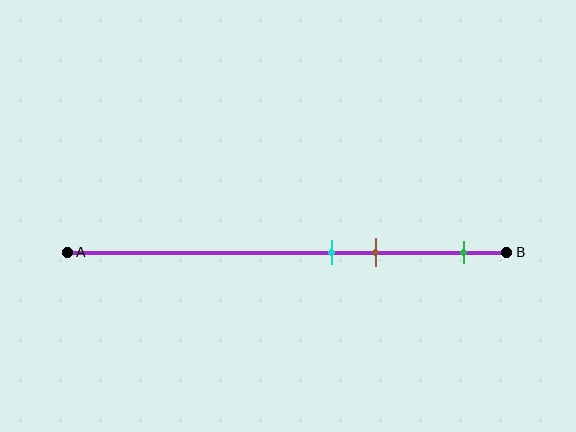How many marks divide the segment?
There are 3 marks dividing the segment.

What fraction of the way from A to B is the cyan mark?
The cyan mark is approximately 60% (0.6) of the way from A to B.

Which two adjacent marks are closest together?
The cyan and brown marks are the closest adjacent pair.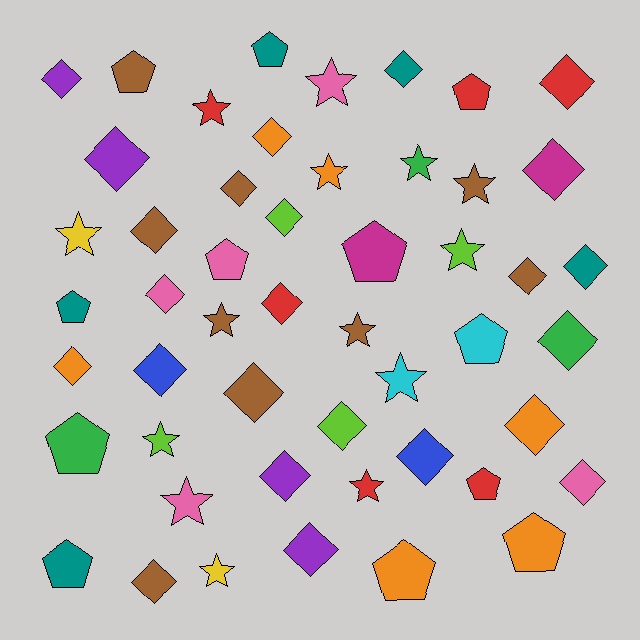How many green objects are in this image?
There are 3 green objects.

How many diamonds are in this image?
There are 24 diamonds.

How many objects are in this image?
There are 50 objects.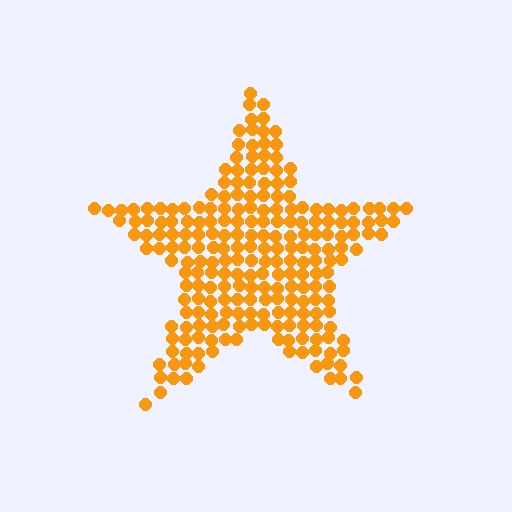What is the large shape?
The large shape is a star.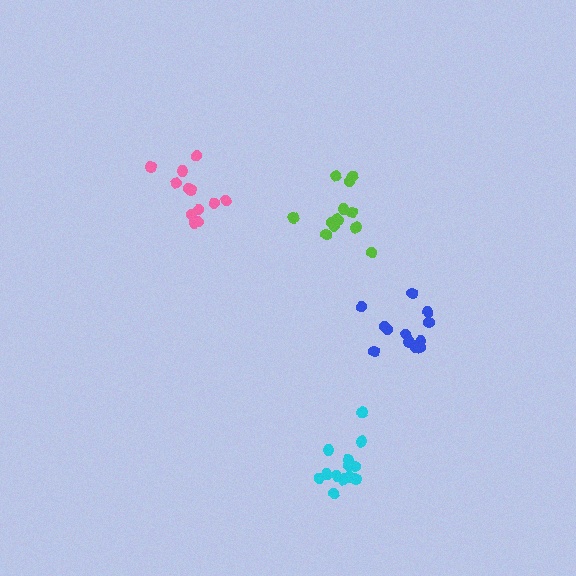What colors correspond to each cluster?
The clusters are colored: cyan, pink, lime, blue.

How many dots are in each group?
Group 1: 13 dots, Group 2: 12 dots, Group 3: 13 dots, Group 4: 12 dots (50 total).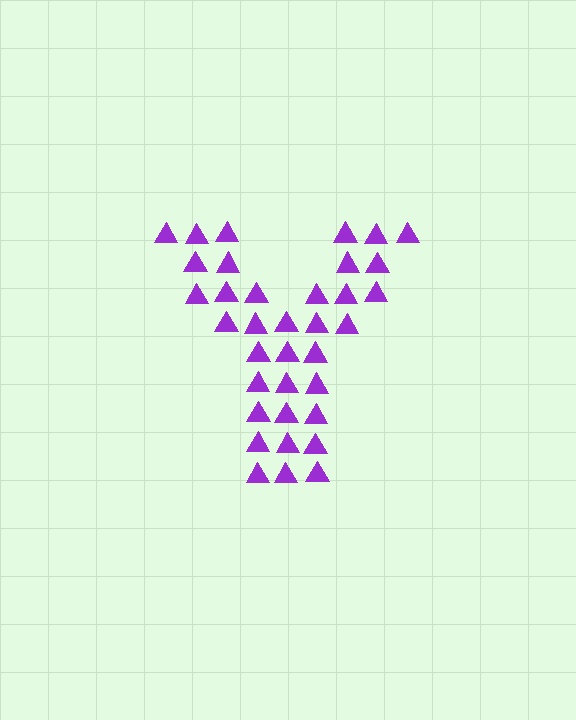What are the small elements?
The small elements are triangles.